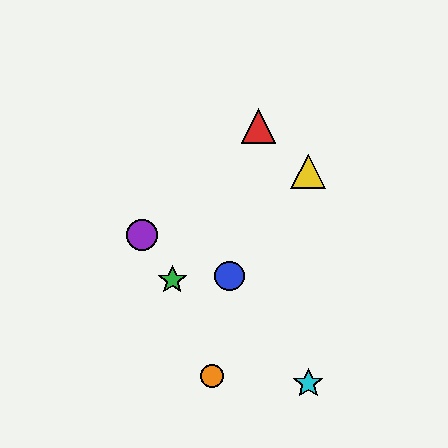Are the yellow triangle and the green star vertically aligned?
No, the yellow triangle is at x≈308 and the green star is at x≈172.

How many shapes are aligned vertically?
2 shapes (the yellow triangle, the cyan star) are aligned vertically.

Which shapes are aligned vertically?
The yellow triangle, the cyan star are aligned vertically.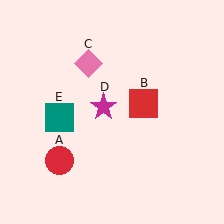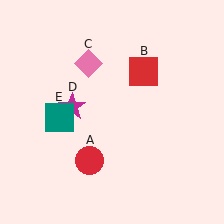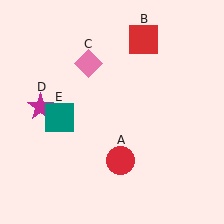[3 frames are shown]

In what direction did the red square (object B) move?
The red square (object B) moved up.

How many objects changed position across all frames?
3 objects changed position: red circle (object A), red square (object B), magenta star (object D).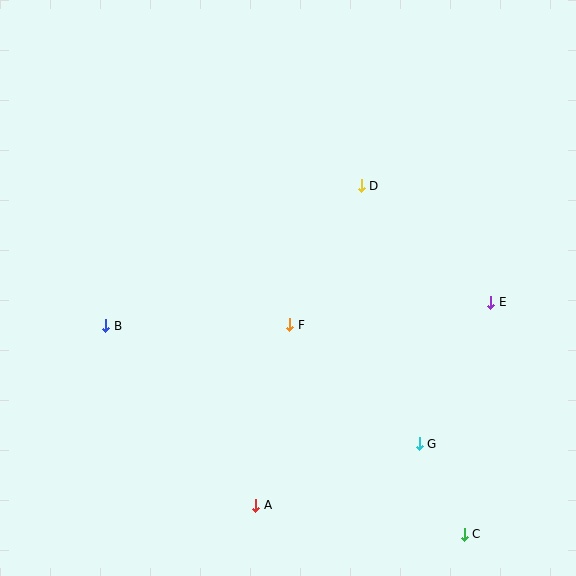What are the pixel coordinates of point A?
Point A is at (256, 505).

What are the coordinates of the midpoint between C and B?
The midpoint between C and B is at (285, 430).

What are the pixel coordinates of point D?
Point D is at (361, 186).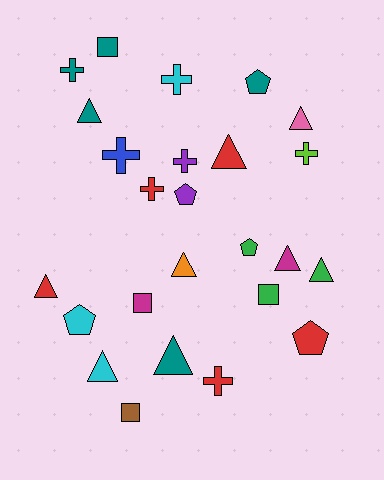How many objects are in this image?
There are 25 objects.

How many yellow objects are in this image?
There are no yellow objects.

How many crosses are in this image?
There are 7 crosses.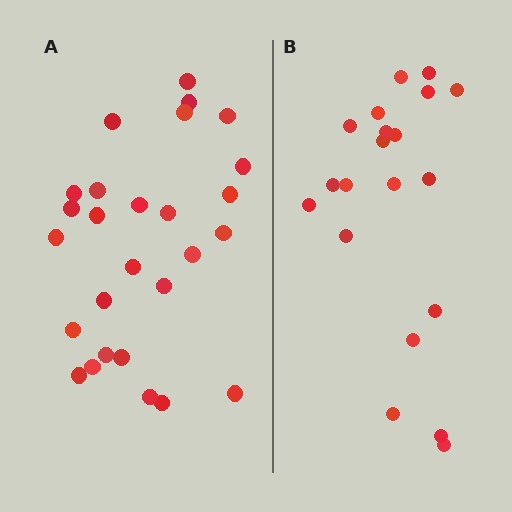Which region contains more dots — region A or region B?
Region A (the left region) has more dots.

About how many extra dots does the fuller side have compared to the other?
Region A has roughly 8 or so more dots than region B.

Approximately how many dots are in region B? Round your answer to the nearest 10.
About 20 dots.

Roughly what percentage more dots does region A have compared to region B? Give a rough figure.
About 35% more.